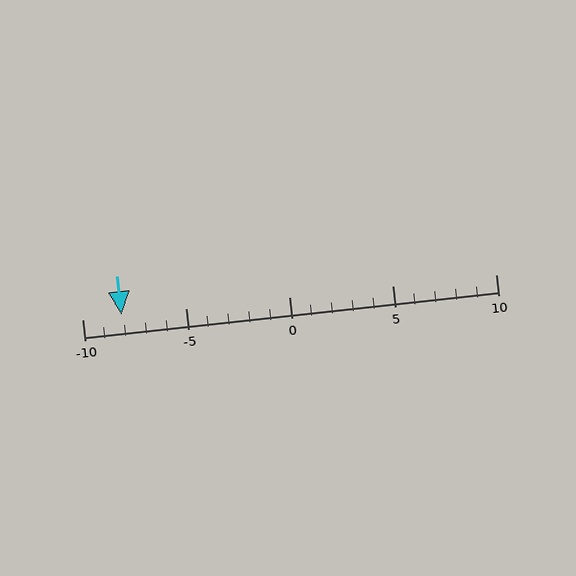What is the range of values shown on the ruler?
The ruler shows values from -10 to 10.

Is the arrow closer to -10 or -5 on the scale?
The arrow is closer to -10.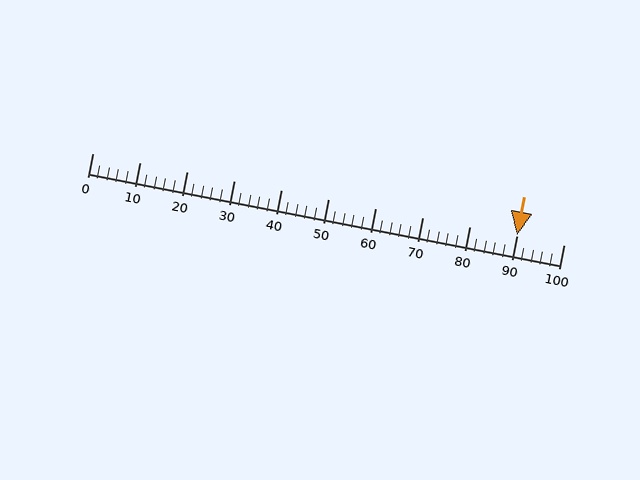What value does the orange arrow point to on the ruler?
The orange arrow points to approximately 90.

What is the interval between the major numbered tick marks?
The major tick marks are spaced 10 units apart.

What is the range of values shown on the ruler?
The ruler shows values from 0 to 100.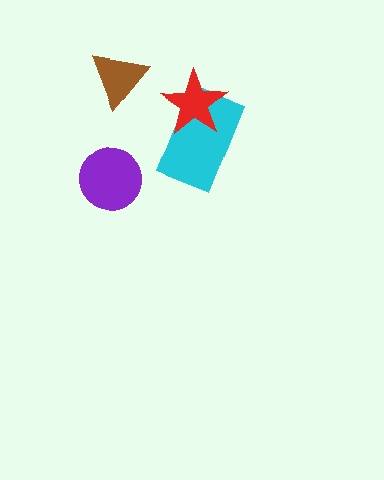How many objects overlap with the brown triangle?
0 objects overlap with the brown triangle.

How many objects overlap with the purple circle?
0 objects overlap with the purple circle.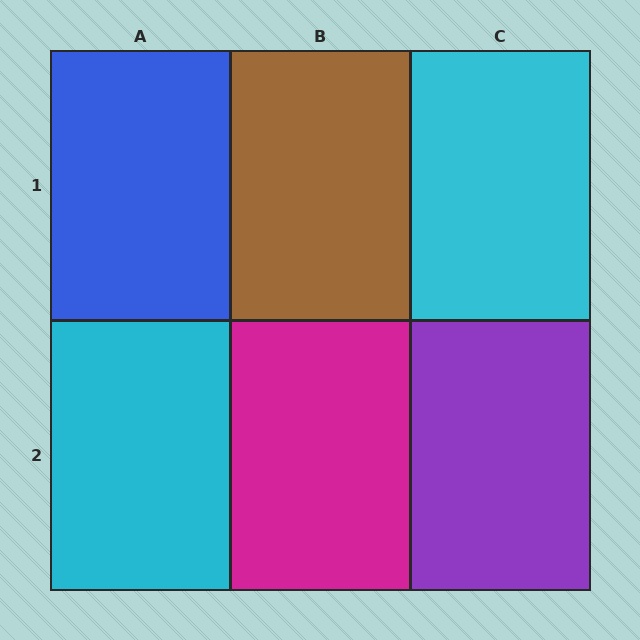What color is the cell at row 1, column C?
Cyan.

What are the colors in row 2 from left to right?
Cyan, magenta, purple.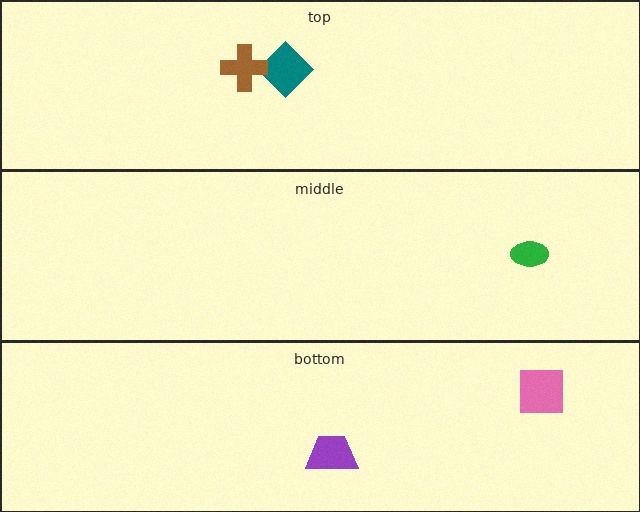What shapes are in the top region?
The teal diamond, the brown cross.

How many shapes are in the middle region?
1.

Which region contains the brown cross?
The top region.